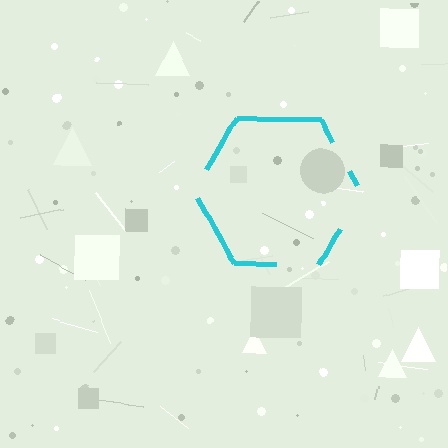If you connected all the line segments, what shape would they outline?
They would outline a hexagon.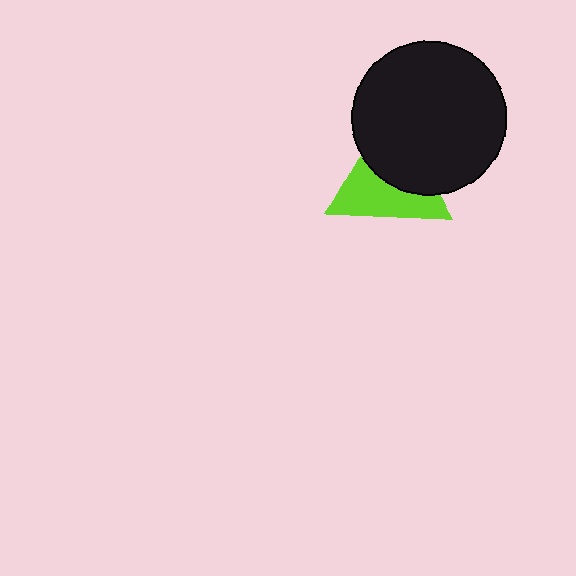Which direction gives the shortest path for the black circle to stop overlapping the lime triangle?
Moving up gives the shortest separation.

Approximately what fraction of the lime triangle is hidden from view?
Roughly 47% of the lime triangle is hidden behind the black circle.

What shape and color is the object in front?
The object in front is a black circle.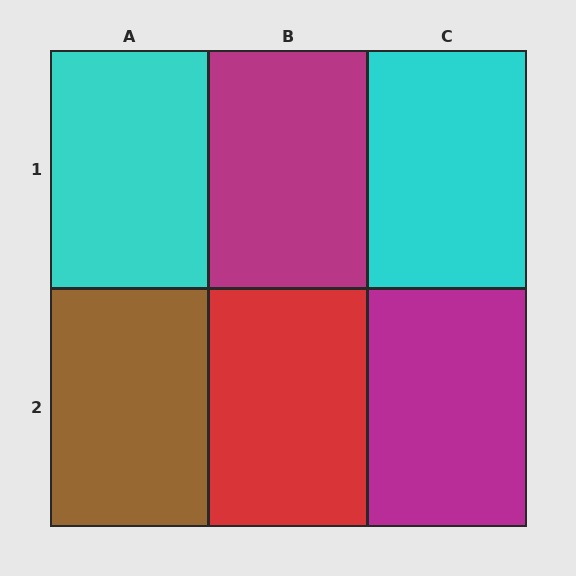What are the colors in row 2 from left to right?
Brown, red, magenta.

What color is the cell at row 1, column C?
Cyan.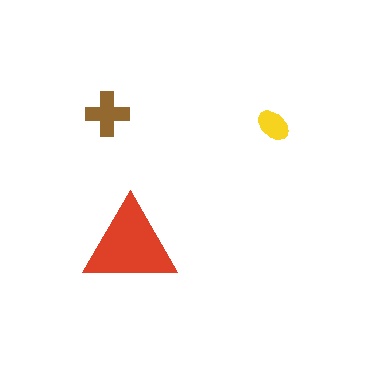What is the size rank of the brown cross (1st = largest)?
2nd.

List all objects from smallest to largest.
The yellow ellipse, the brown cross, the red triangle.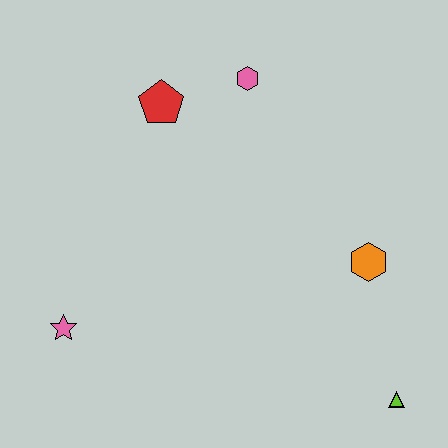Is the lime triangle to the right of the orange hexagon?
Yes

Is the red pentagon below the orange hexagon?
No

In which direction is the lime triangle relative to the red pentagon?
The lime triangle is below the red pentagon.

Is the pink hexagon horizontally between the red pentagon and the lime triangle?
Yes